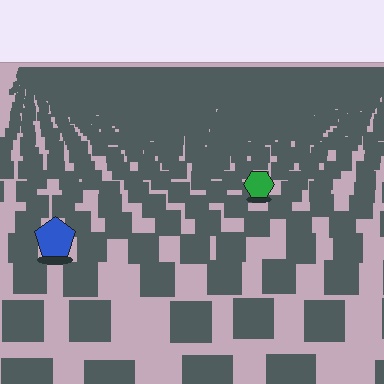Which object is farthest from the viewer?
The green hexagon is farthest from the viewer. It appears smaller and the ground texture around it is denser.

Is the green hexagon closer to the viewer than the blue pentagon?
No. The blue pentagon is closer — you can tell from the texture gradient: the ground texture is coarser near it.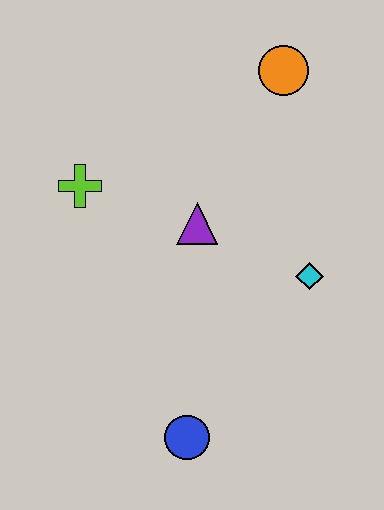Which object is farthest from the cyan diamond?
The lime cross is farthest from the cyan diamond.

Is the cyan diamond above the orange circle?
No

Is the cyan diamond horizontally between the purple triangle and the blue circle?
No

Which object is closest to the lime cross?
The purple triangle is closest to the lime cross.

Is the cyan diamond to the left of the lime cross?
No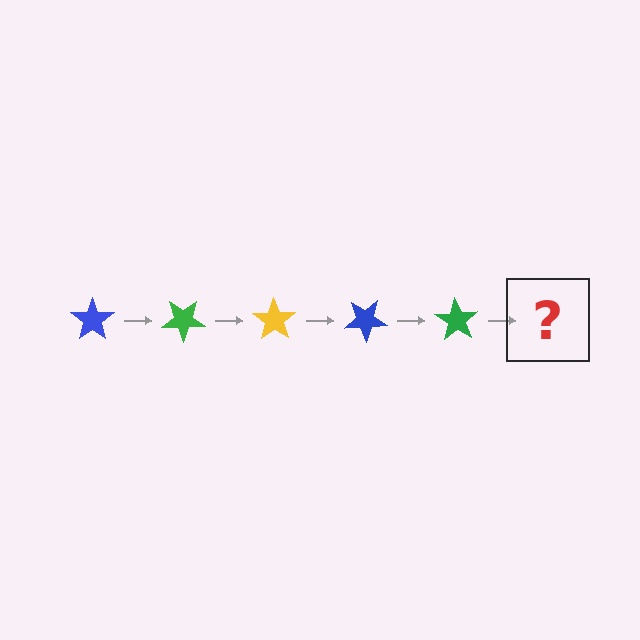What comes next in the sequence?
The next element should be a yellow star, rotated 175 degrees from the start.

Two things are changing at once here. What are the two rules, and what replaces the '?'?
The two rules are that it rotates 35 degrees each step and the color cycles through blue, green, and yellow. The '?' should be a yellow star, rotated 175 degrees from the start.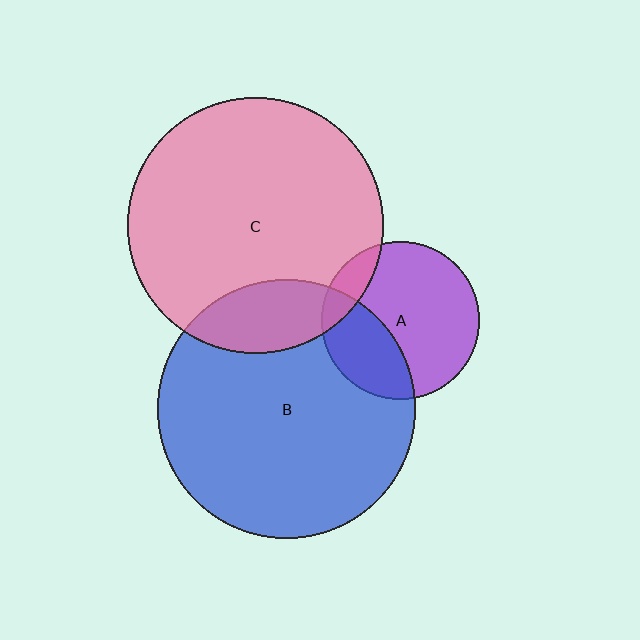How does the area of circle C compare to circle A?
Approximately 2.6 times.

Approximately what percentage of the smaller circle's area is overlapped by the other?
Approximately 30%.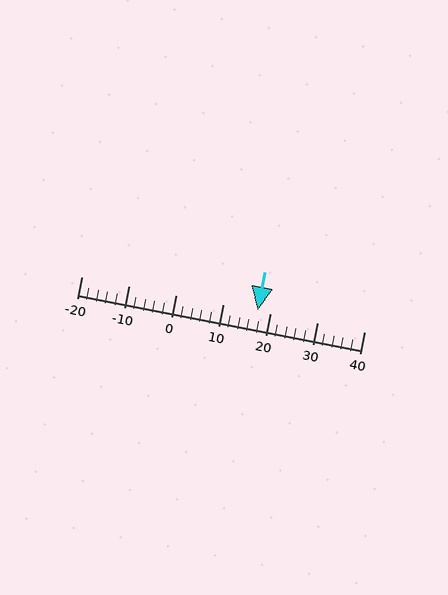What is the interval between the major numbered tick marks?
The major tick marks are spaced 10 units apart.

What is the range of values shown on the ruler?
The ruler shows values from -20 to 40.